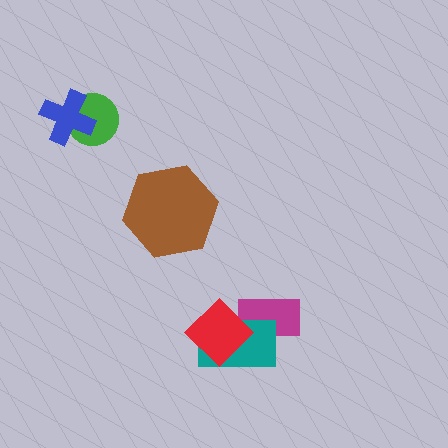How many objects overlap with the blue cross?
1 object overlaps with the blue cross.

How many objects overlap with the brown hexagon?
0 objects overlap with the brown hexagon.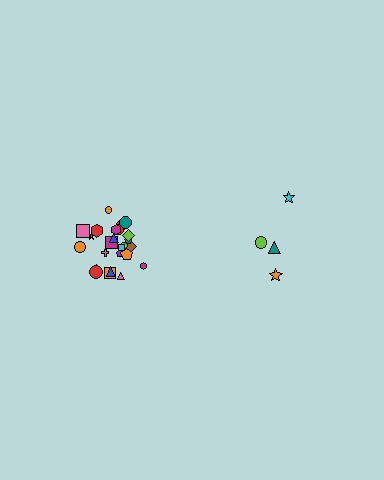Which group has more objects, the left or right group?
The left group.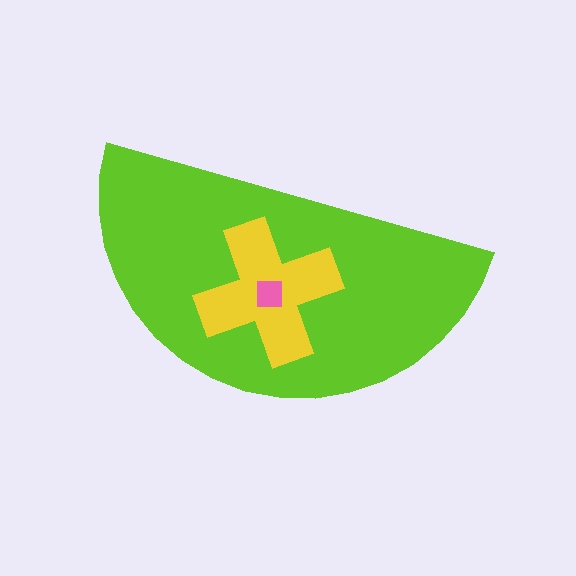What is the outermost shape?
The lime semicircle.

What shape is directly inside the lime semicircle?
The yellow cross.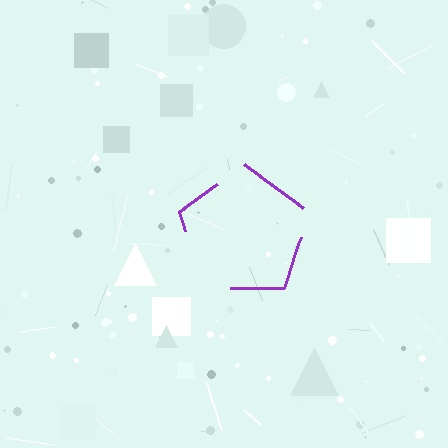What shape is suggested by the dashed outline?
The dashed outline suggests a pentagon.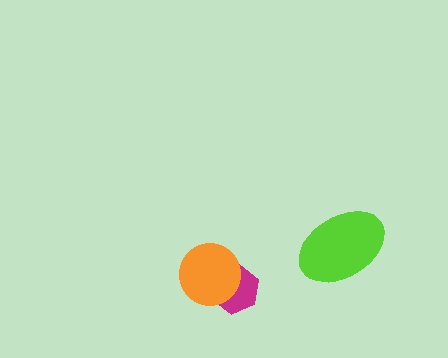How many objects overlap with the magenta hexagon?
1 object overlaps with the magenta hexagon.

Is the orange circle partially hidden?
No, no other shape covers it.